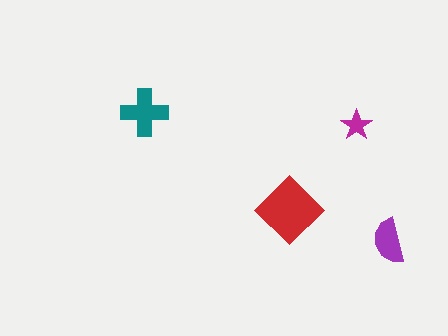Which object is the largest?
The red diamond.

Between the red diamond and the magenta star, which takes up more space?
The red diamond.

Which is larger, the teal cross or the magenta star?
The teal cross.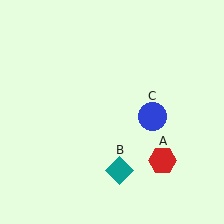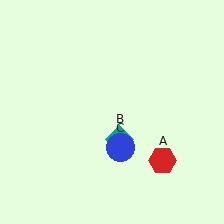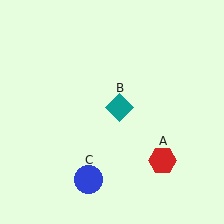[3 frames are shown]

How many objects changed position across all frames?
2 objects changed position: teal diamond (object B), blue circle (object C).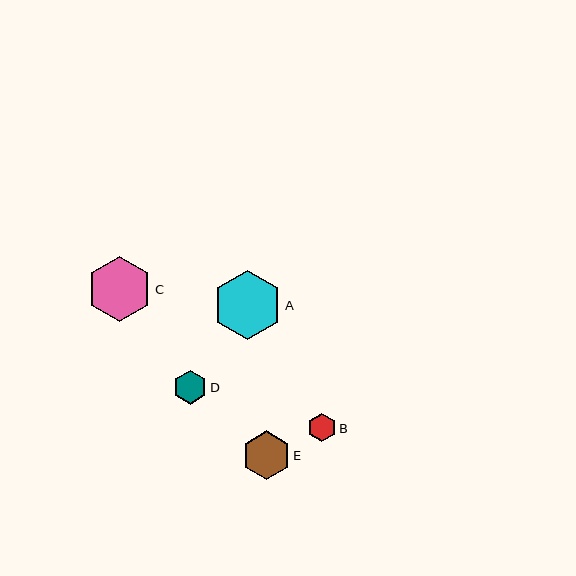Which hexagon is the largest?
Hexagon A is the largest with a size of approximately 69 pixels.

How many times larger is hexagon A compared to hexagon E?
Hexagon A is approximately 1.4 times the size of hexagon E.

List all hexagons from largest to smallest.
From largest to smallest: A, C, E, D, B.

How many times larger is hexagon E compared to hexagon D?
Hexagon E is approximately 1.4 times the size of hexagon D.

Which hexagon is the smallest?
Hexagon B is the smallest with a size of approximately 28 pixels.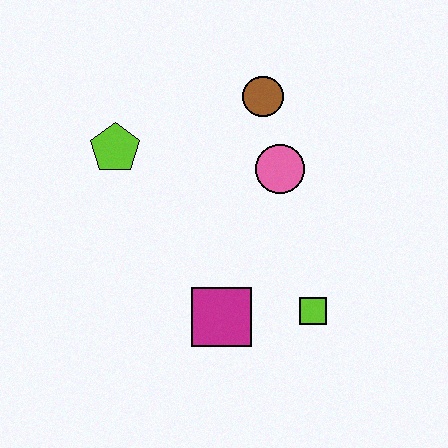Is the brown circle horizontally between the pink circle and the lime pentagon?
Yes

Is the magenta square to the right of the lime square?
No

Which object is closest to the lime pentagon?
The brown circle is closest to the lime pentagon.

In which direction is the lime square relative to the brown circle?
The lime square is below the brown circle.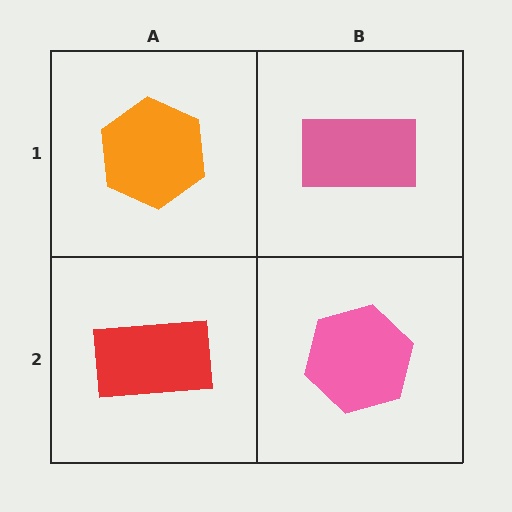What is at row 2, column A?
A red rectangle.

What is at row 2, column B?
A pink hexagon.